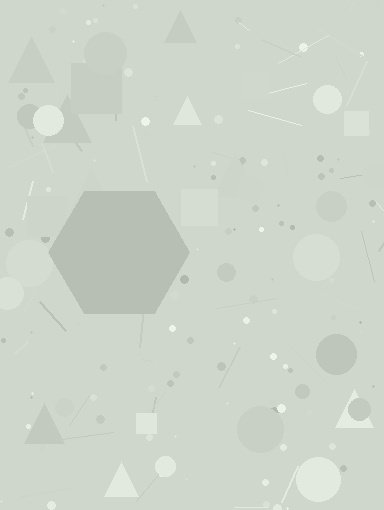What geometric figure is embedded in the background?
A hexagon is embedded in the background.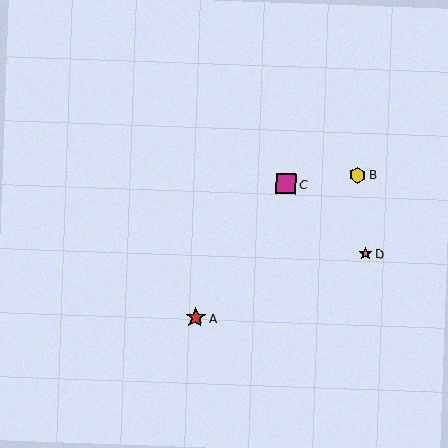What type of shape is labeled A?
Shape A is a red star.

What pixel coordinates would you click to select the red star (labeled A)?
Click at (195, 318) to select the red star A.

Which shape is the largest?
The red star (labeled A) is the largest.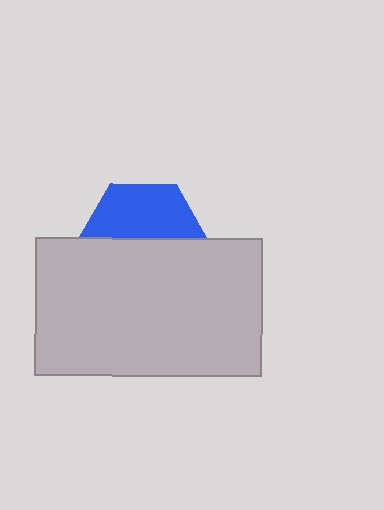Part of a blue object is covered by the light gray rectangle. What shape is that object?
It is a hexagon.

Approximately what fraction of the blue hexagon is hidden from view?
Roughly 55% of the blue hexagon is hidden behind the light gray rectangle.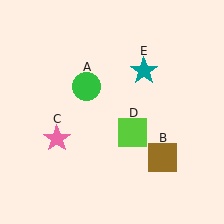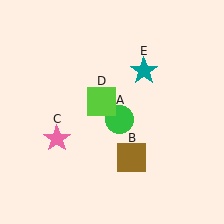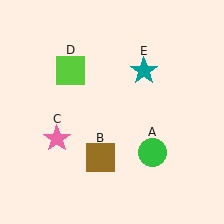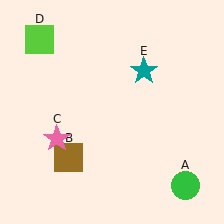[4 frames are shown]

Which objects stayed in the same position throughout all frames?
Pink star (object C) and teal star (object E) remained stationary.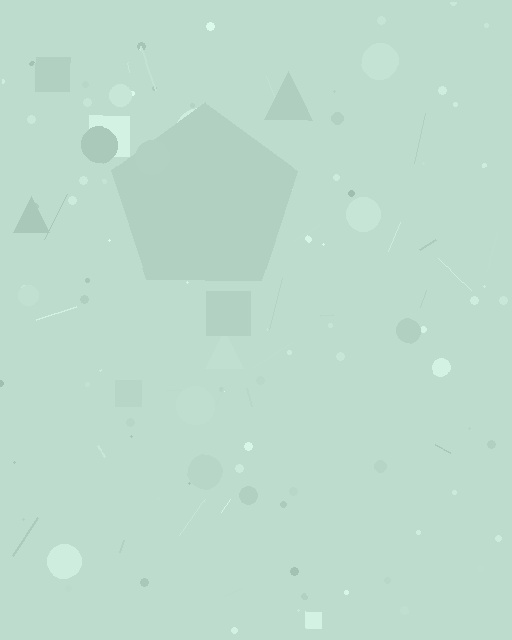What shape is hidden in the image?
A pentagon is hidden in the image.